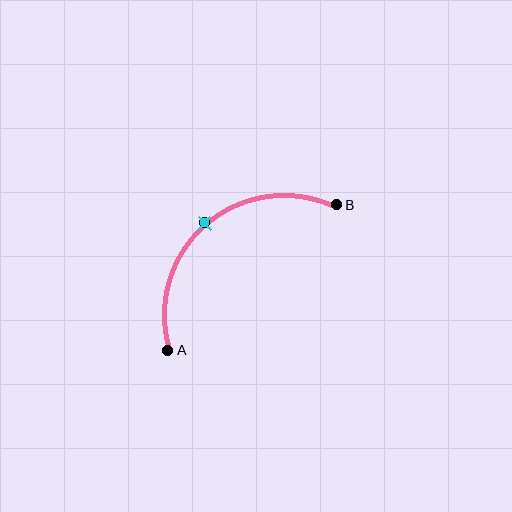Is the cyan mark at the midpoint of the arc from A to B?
Yes. The cyan mark lies on the arc at equal arc-length from both A and B — it is the arc midpoint.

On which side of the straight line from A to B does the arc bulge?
The arc bulges above and to the left of the straight line connecting A and B.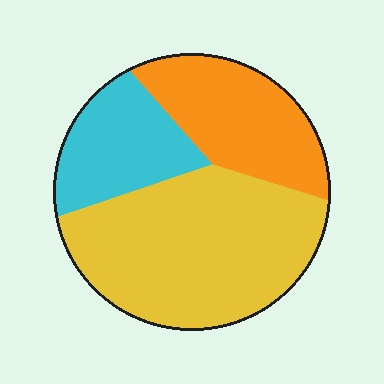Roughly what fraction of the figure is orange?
Orange covers about 25% of the figure.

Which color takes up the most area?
Yellow, at roughly 50%.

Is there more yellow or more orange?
Yellow.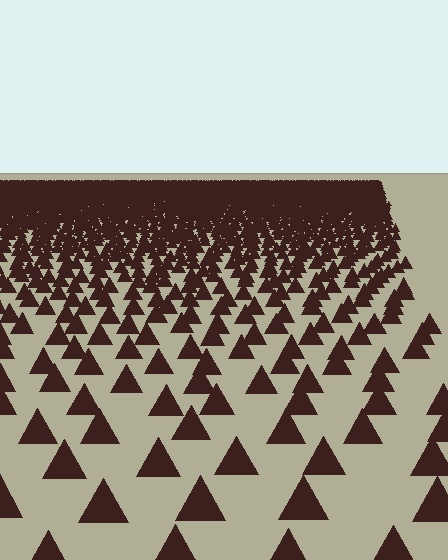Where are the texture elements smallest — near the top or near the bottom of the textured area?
Near the top.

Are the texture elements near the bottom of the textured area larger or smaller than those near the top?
Larger. Near the bottom, elements are closer to the viewer and appear at a bigger on-screen size.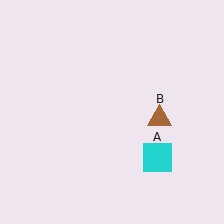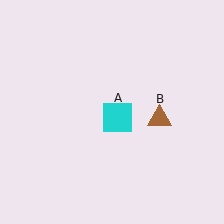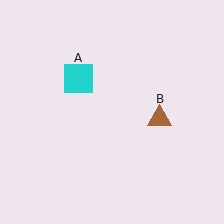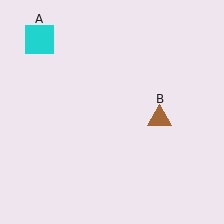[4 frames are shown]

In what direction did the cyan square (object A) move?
The cyan square (object A) moved up and to the left.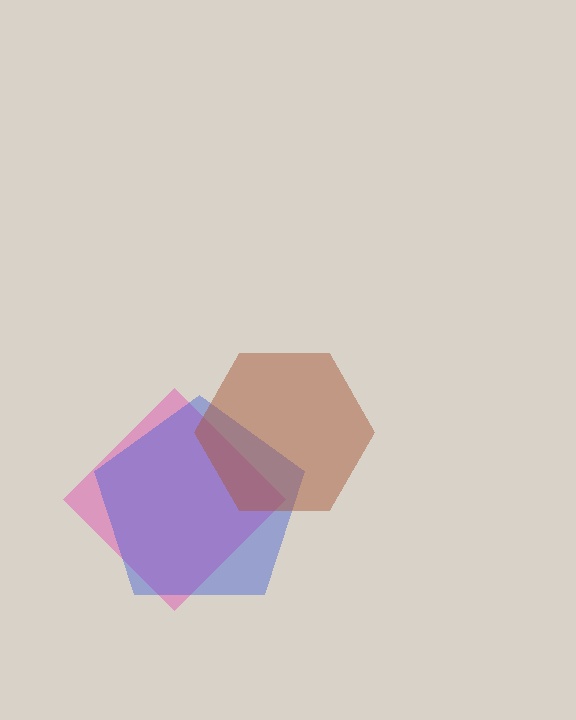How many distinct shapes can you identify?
There are 3 distinct shapes: a pink diamond, a blue pentagon, a brown hexagon.